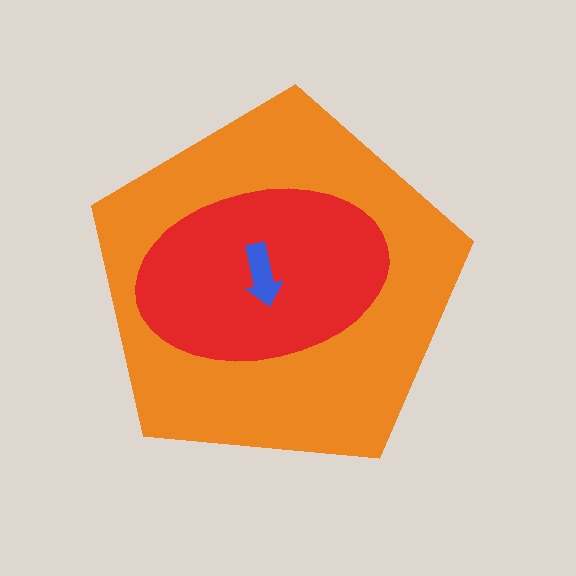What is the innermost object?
The blue arrow.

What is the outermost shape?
The orange pentagon.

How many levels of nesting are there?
3.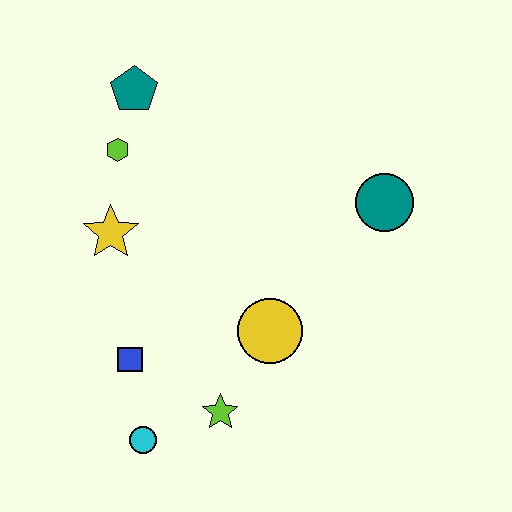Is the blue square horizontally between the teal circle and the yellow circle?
No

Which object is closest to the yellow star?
The lime hexagon is closest to the yellow star.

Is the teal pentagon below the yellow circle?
No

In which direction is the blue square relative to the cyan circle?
The blue square is above the cyan circle.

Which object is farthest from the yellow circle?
The teal pentagon is farthest from the yellow circle.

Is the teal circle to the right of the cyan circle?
Yes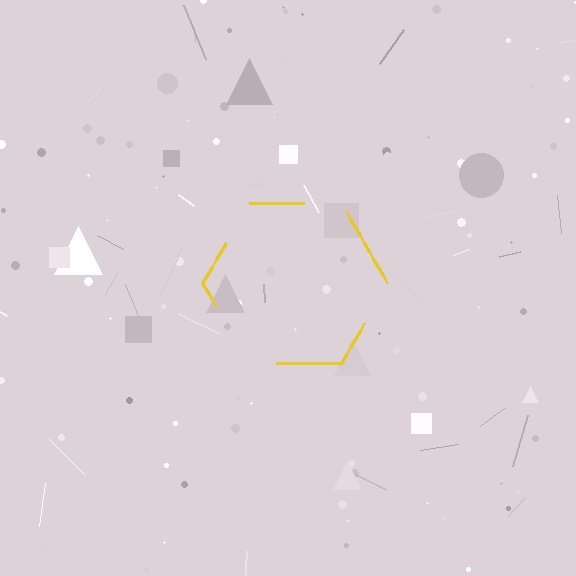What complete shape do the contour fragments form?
The contour fragments form a hexagon.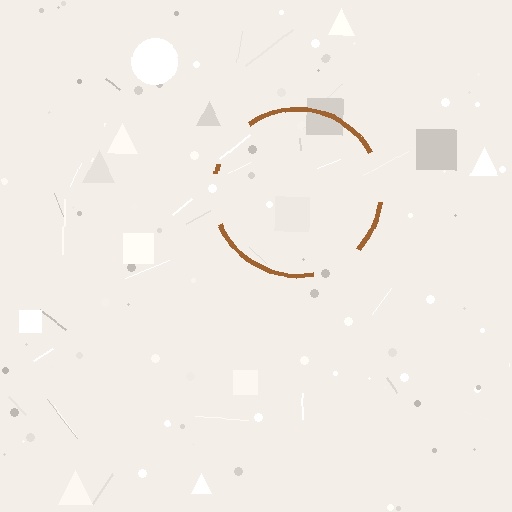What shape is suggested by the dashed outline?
The dashed outline suggests a circle.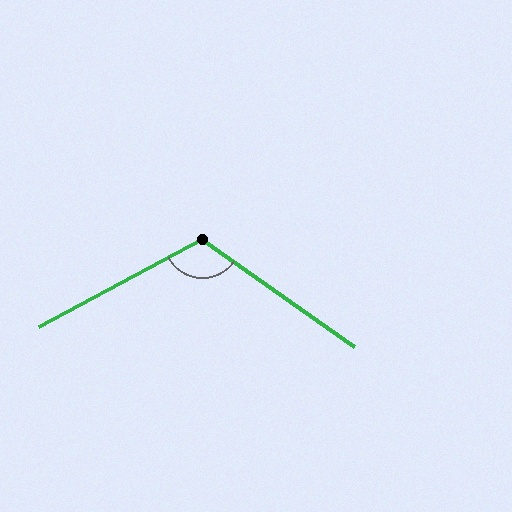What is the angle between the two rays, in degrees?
Approximately 117 degrees.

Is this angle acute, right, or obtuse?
It is obtuse.